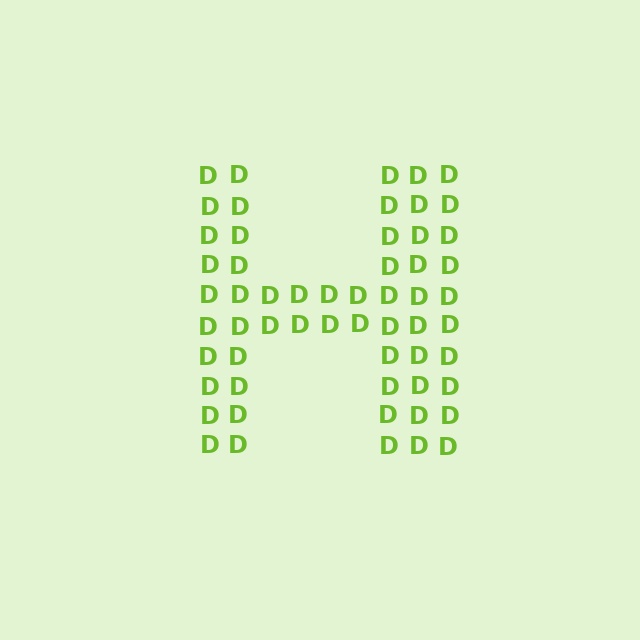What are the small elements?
The small elements are letter D's.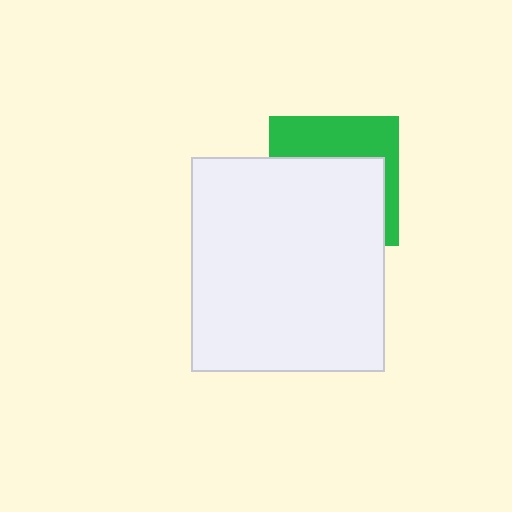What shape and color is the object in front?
The object in front is a white rectangle.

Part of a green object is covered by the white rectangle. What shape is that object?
It is a square.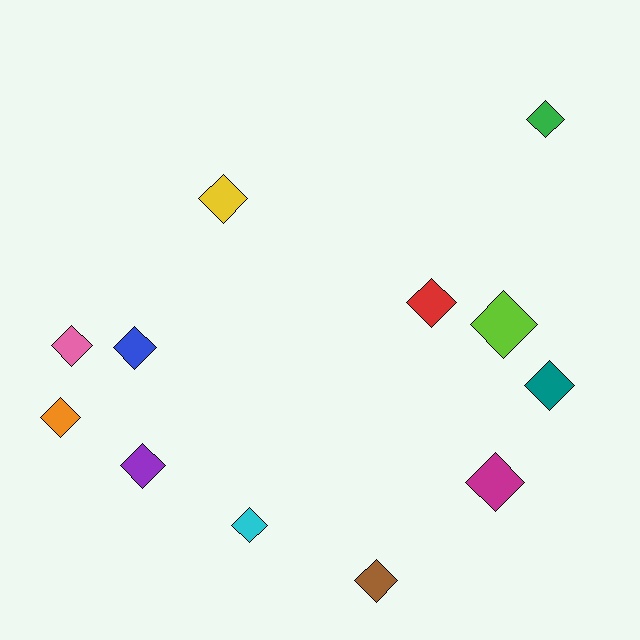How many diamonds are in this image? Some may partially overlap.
There are 12 diamonds.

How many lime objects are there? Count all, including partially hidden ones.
There is 1 lime object.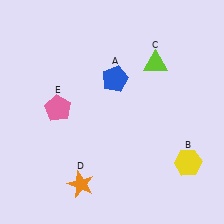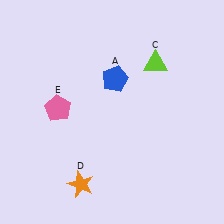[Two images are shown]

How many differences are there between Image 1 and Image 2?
There is 1 difference between the two images.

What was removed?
The yellow hexagon (B) was removed in Image 2.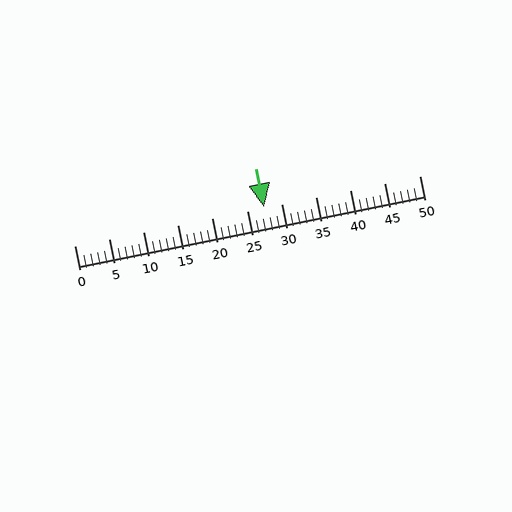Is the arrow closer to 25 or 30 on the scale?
The arrow is closer to 30.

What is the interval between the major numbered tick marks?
The major tick marks are spaced 5 units apart.